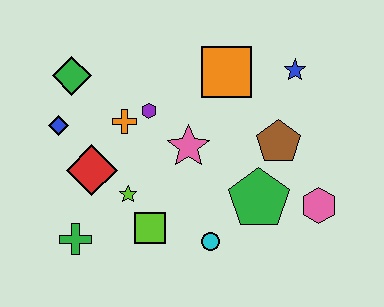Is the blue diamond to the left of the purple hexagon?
Yes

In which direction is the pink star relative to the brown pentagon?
The pink star is to the left of the brown pentagon.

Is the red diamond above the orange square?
No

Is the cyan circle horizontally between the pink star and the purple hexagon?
No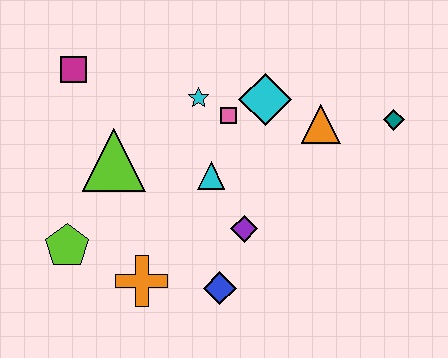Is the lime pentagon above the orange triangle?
No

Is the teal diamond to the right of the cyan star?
Yes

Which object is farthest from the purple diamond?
The magenta square is farthest from the purple diamond.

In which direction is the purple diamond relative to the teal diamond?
The purple diamond is to the left of the teal diamond.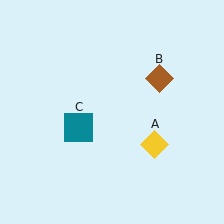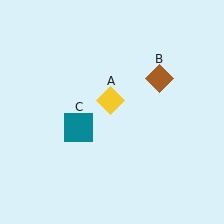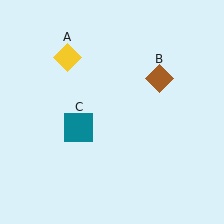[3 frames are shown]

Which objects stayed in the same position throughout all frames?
Brown diamond (object B) and teal square (object C) remained stationary.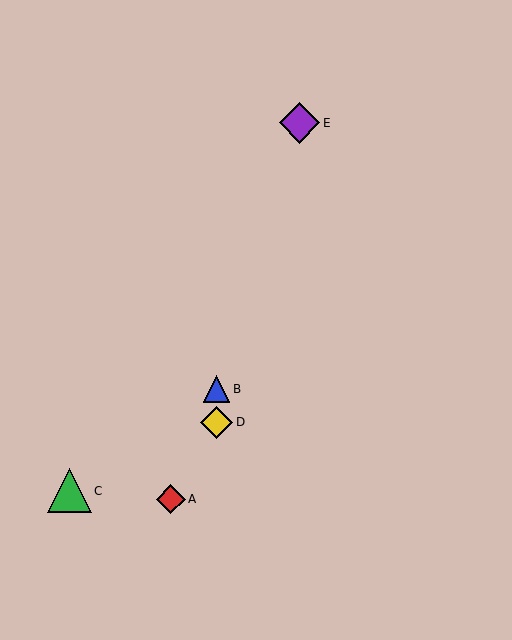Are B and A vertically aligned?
No, B is at x≈216 and A is at x≈171.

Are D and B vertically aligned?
Yes, both are at x≈216.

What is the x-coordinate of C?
Object C is at x≈69.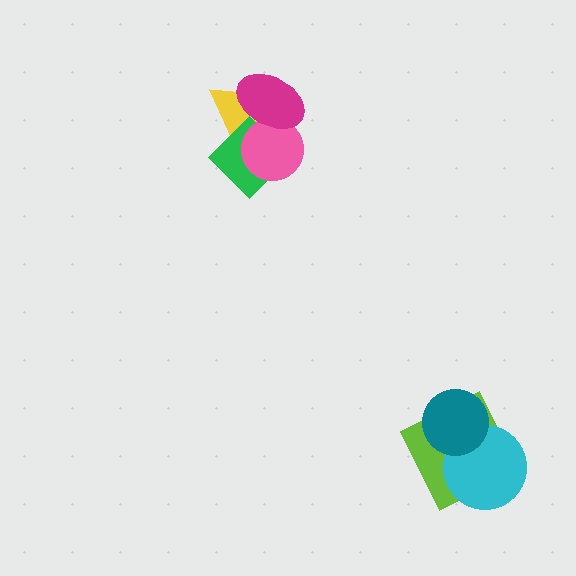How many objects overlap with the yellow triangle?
3 objects overlap with the yellow triangle.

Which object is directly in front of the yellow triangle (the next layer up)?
The green diamond is directly in front of the yellow triangle.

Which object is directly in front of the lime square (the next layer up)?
The cyan circle is directly in front of the lime square.